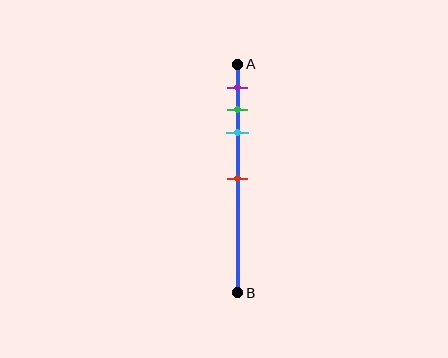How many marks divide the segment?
There are 4 marks dividing the segment.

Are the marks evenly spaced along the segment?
No, the marks are not evenly spaced.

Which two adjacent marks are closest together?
The green and cyan marks are the closest adjacent pair.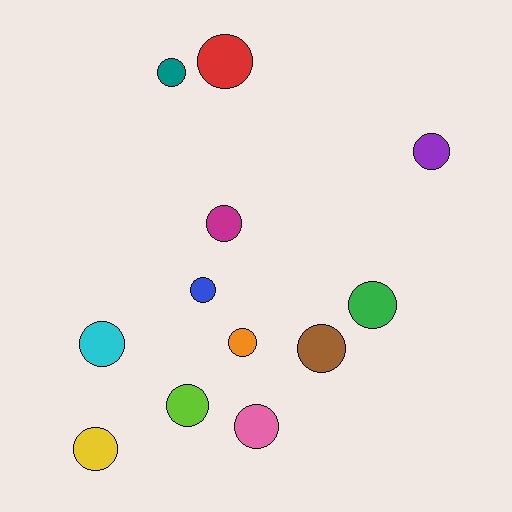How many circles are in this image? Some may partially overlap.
There are 12 circles.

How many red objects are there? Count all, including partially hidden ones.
There is 1 red object.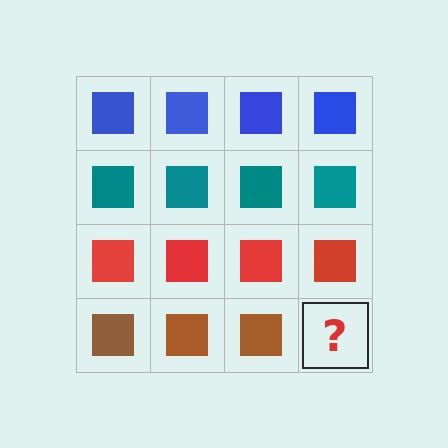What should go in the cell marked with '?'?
The missing cell should contain a brown square.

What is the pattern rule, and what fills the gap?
The rule is that each row has a consistent color. The gap should be filled with a brown square.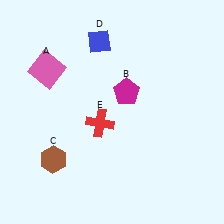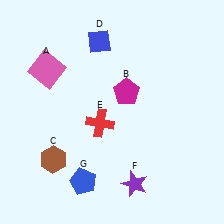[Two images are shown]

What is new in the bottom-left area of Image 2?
A blue pentagon (G) was added in the bottom-left area of Image 2.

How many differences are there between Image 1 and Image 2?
There are 2 differences between the two images.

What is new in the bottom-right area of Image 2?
A purple star (F) was added in the bottom-right area of Image 2.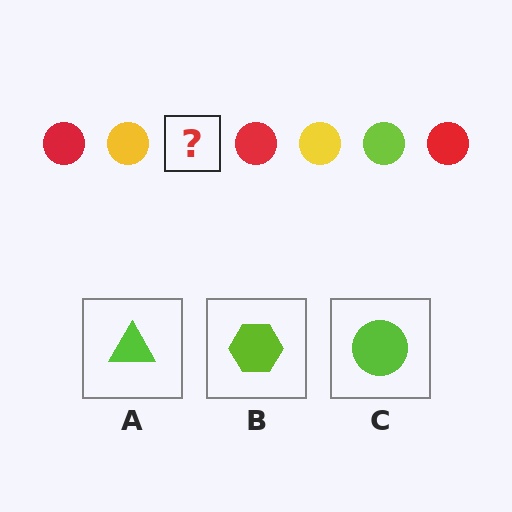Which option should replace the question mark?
Option C.